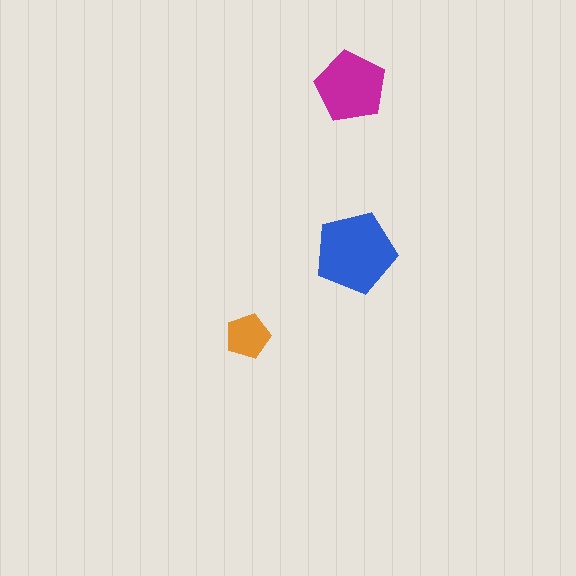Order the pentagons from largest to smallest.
the blue one, the magenta one, the orange one.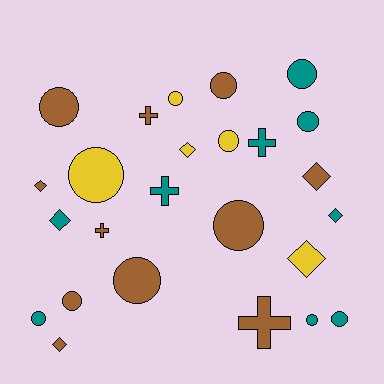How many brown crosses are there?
There are 3 brown crosses.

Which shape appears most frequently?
Circle, with 13 objects.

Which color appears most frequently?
Brown, with 11 objects.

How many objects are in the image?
There are 25 objects.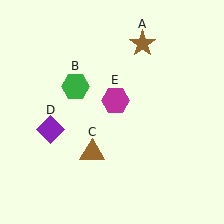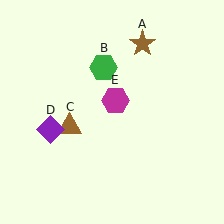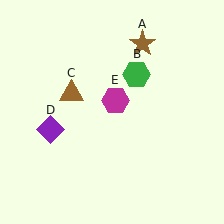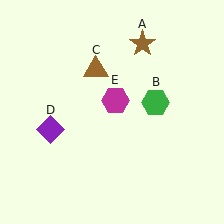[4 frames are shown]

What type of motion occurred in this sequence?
The green hexagon (object B), brown triangle (object C) rotated clockwise around the center of the scene.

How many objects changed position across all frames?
2 objects changed position: green hexagon (object B), brown triangle (object C).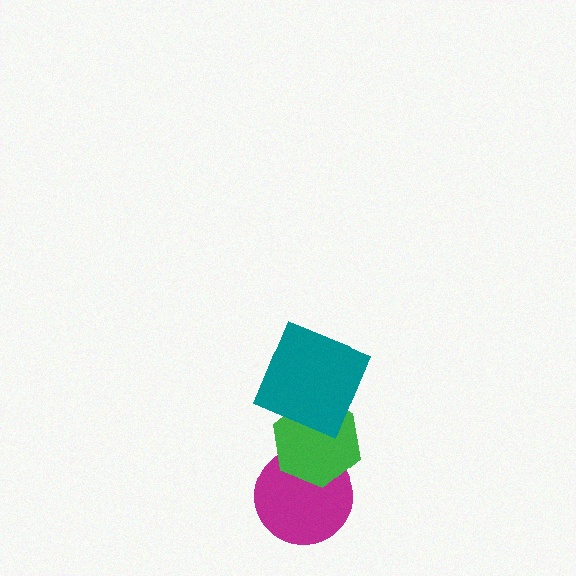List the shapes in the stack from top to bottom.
From top to bottom: the teal square, the green hexagon, the magenta circle.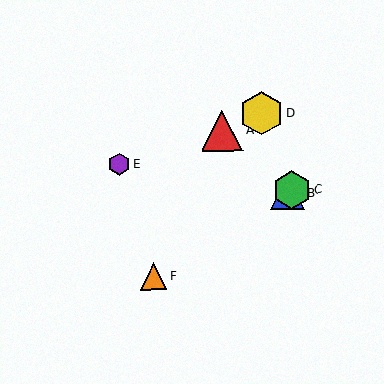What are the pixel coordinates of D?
Object D is at (262, 113).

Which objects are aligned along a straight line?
Objects B, C, F are aligned along a straight line.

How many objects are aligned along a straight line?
3 objects (B, C, F) are aligned along a straight line.